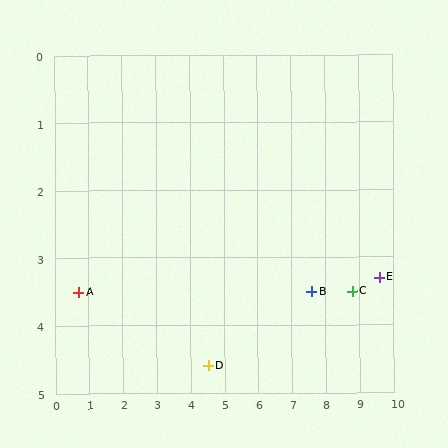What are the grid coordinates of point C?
Point C is at approximately (8.8, 3.5).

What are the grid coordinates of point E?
Point E is at approximately (9.6, 3.3).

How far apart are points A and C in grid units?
Points A and C are about 8.1 grid units apart.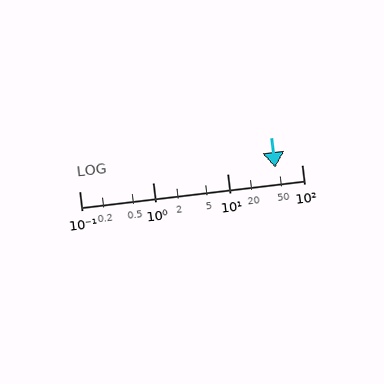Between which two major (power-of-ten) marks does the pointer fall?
The pointer is between 10 and 100.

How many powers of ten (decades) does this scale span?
The scale spans 3 decades, from 0.1 to 100.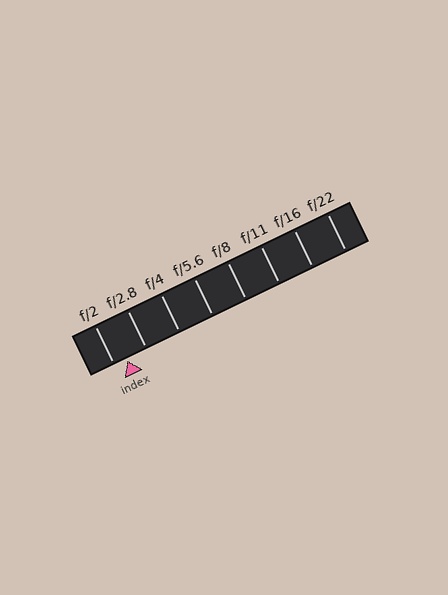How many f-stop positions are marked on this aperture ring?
There are 8 f-stop positions marked.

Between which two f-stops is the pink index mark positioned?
The index mark is between f/2 and f/2.8.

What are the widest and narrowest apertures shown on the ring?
The widest aperture shown is f/2 and the narrowest is f/22.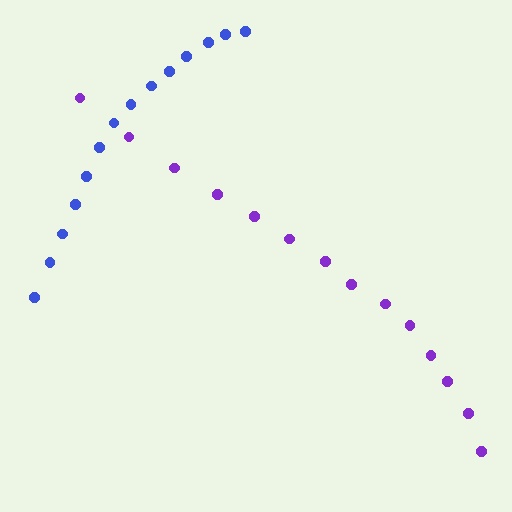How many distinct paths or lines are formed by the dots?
There are 2 distinct paths.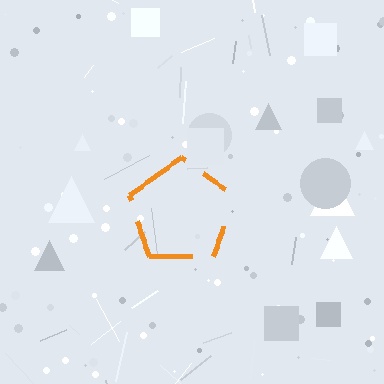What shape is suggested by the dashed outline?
The dashed outline suggests a pentagon.